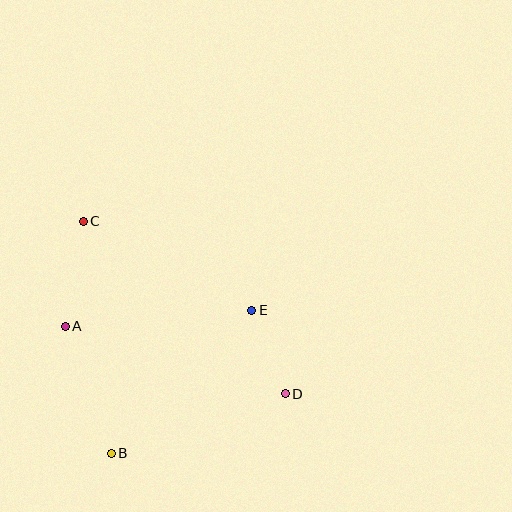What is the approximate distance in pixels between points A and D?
The distance between A and D is approximately 230 pixels.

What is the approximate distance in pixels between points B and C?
The distance between B and C is approximately 234 pixels.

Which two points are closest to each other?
Points D and E are closest to each other.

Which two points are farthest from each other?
Points C and D are farthest from each other.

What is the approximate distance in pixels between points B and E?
The distance between B and E is approximately 201 pixels.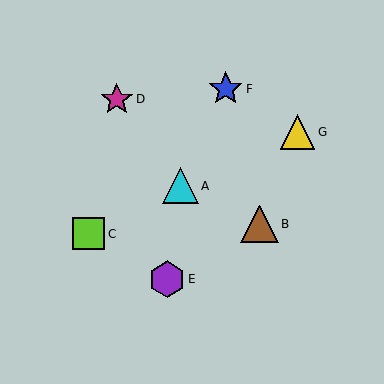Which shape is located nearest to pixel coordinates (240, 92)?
The blue star (labeled F) at (226, 89) is nearest to that location.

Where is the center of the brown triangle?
The center of the brown triangle is at (260, 224).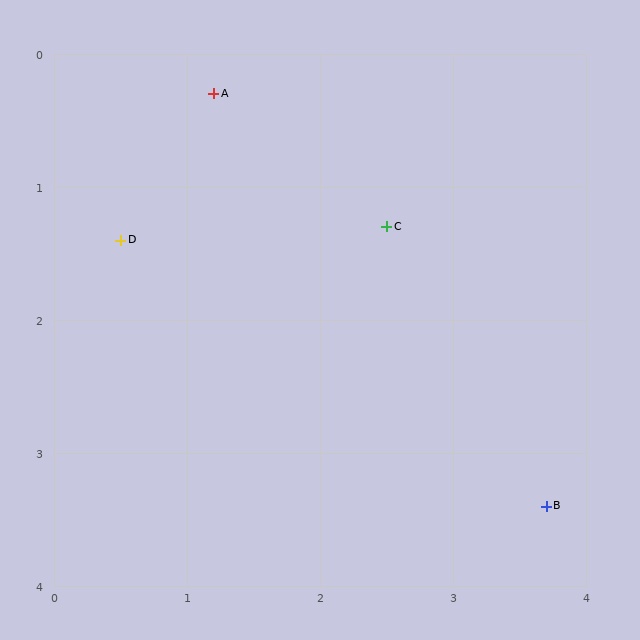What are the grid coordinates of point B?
Point B is at approximately (3.7, 3.4).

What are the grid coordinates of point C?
Point C is at approximately (2.5, 1.3).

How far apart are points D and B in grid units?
Points D and B are about 3.8 grid units apart.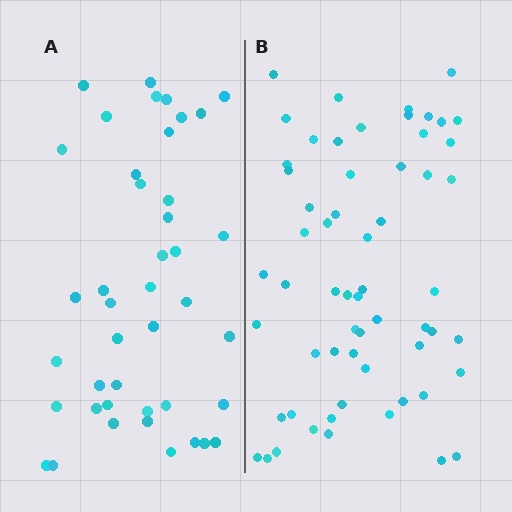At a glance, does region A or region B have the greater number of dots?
Region B (the right region) has more dots.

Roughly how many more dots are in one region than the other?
Region B has approximately 20 more dots than region A.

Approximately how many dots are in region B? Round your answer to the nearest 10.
About 60 dots.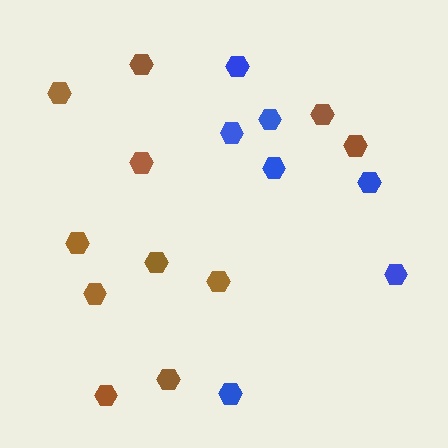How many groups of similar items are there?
There are 2 groups: one group of brown hexagons (11) and one group of blue hexagons (7).